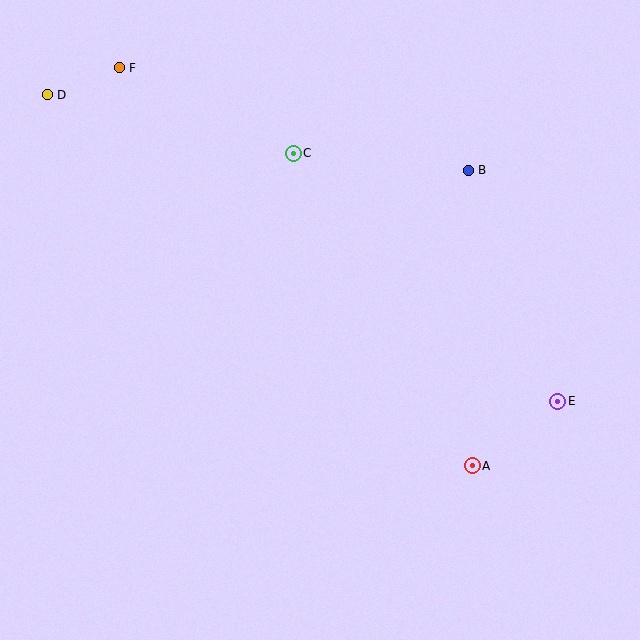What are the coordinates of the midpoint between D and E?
The midpoint between D and E is at (302, 248).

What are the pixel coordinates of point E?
Point E is at (558, 401).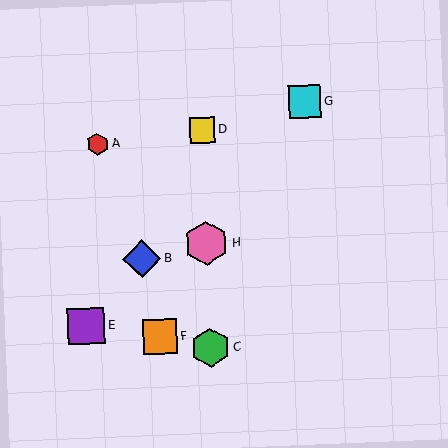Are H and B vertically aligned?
No, H is at x≈207 and B is at x≈142.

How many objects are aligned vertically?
3 objects (C, D, H) are aligned vertically.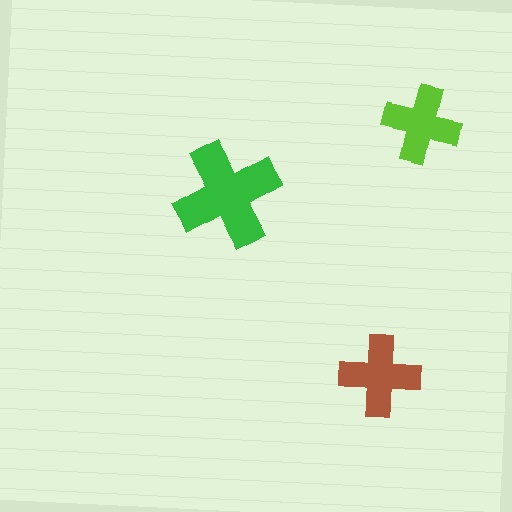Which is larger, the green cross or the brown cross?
The green one.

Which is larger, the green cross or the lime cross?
The green one.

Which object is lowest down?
The brown cross is bottommost.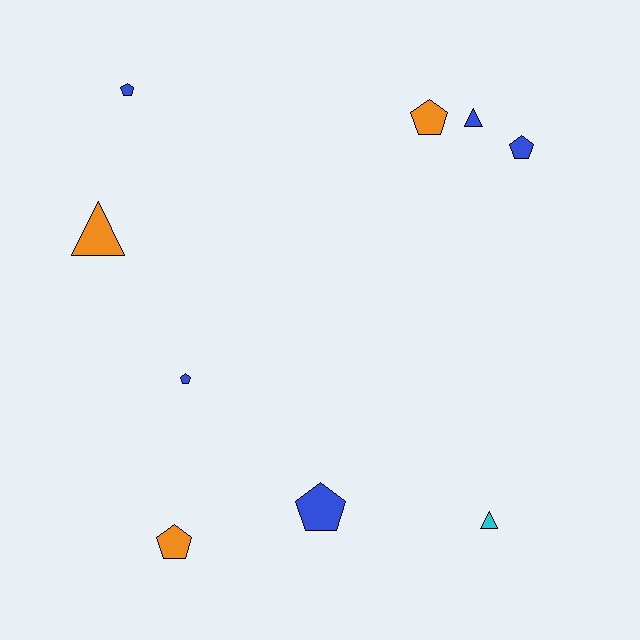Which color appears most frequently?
Blue, with 5 objects.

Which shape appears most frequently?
Pentagon, with 6 objects.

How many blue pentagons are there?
There are 4 blue pentagons.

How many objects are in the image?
There are 9 objects.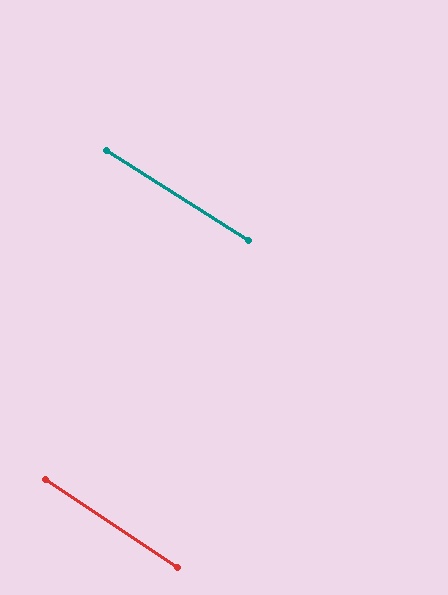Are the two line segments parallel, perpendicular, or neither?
Parallel — their directions differ by only 1.2°.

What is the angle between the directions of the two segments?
Approximately 1 degree.